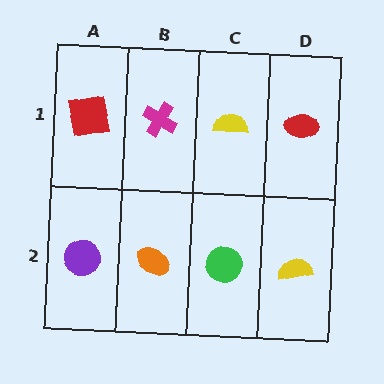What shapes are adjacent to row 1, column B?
An orange ellipse (row 2, column B), a red square (row 1, column A), a yellow semicircle (row 1, column C).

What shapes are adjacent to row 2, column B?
A magenta cross (row 1, column B), a purple circle (row 2, column A), a green circle (row 2, column C).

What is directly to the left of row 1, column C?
A magenta cross.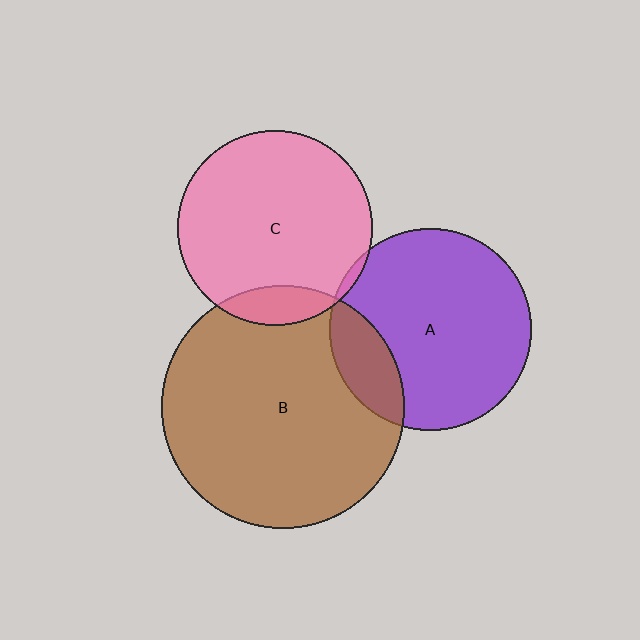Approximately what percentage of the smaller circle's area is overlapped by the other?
Approximately 5%.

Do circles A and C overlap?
Yes.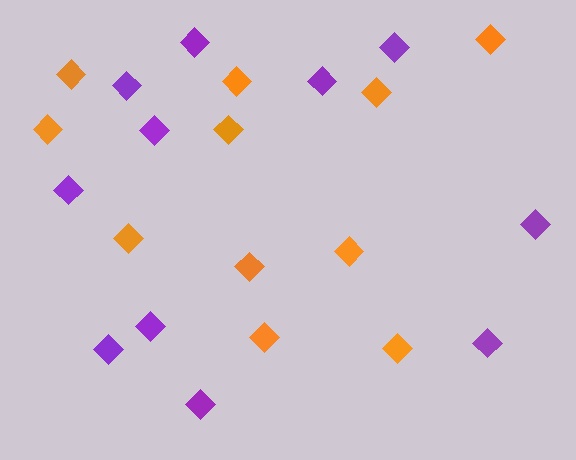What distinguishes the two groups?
There are 2 groups: one group of purple diamonds (11) and one group of orange diamonds (11).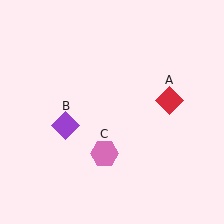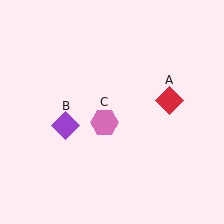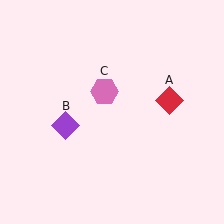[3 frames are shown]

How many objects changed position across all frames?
1 object changed position: pink hexagon (object C).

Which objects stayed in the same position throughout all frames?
Red diamond (object A) and purple diamond (object B) remained stationary.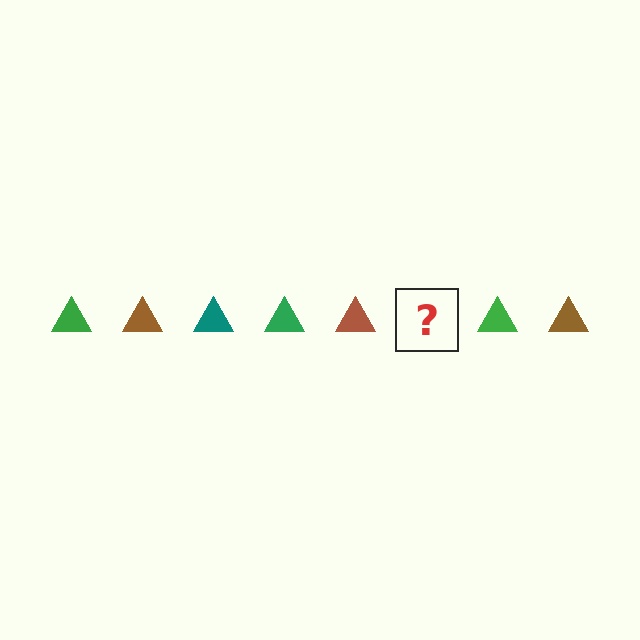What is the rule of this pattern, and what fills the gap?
The rule is that the pattern cycles through green, brown, teal triangles. The gap should be filled with a teal triangle.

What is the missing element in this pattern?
The missing element is a teal triangle.